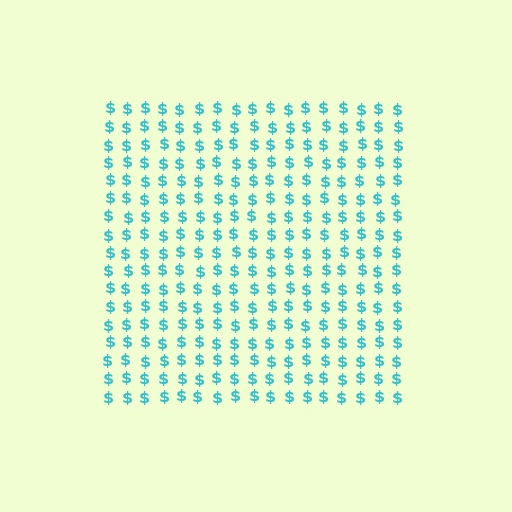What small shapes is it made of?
It is made of small dollar signs.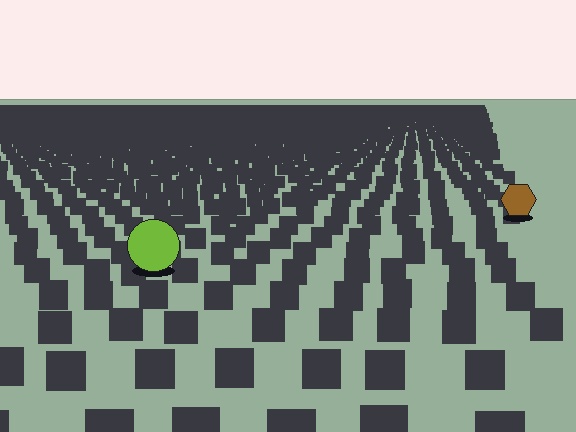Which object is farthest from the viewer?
The brown hexagon is farthest from the viewer. It appears smaller and the ground texture around it is denser.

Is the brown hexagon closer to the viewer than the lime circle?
No. The lime circle is closer — you can tell from the texture gradient: the ground texture is coarser near it.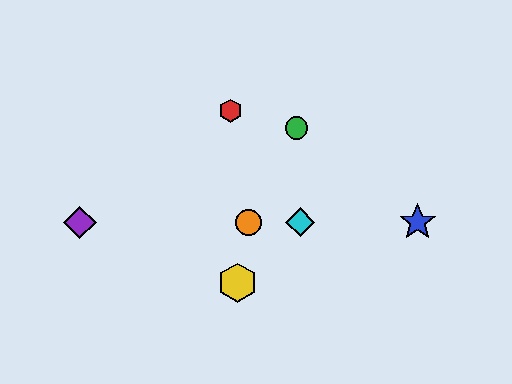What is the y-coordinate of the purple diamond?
The purple diamond is at y≈222.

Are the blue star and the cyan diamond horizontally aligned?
Yes, both are at y≈222.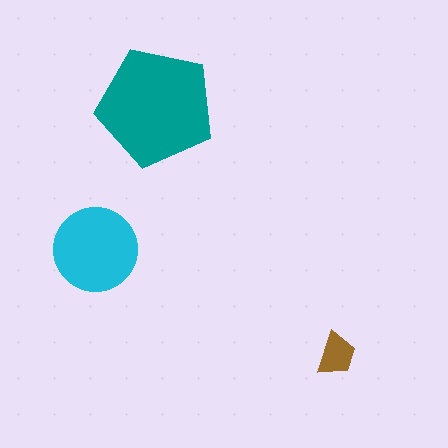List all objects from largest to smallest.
The teal pentagon, the cyan circle, the brown trapezoid.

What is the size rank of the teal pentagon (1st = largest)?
1st.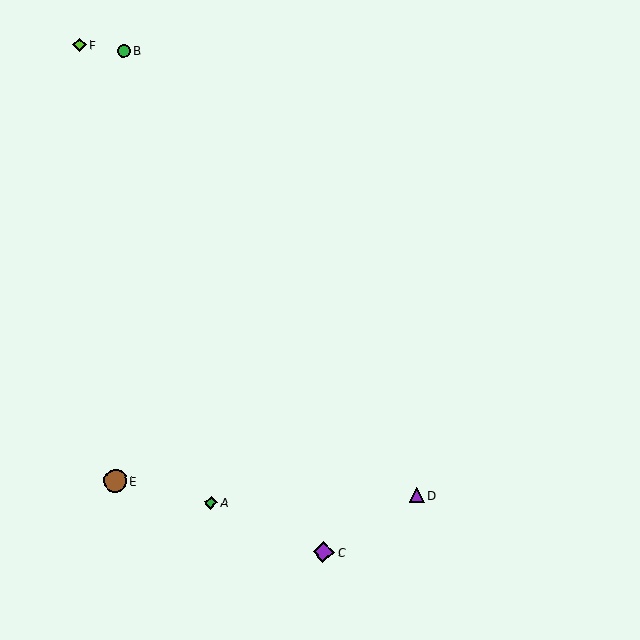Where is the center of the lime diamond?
The center of the lime diamond is at (79, 45).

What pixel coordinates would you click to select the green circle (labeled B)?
Click at (124, 51) to select the green circle B.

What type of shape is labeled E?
Shape E is a brown circle.